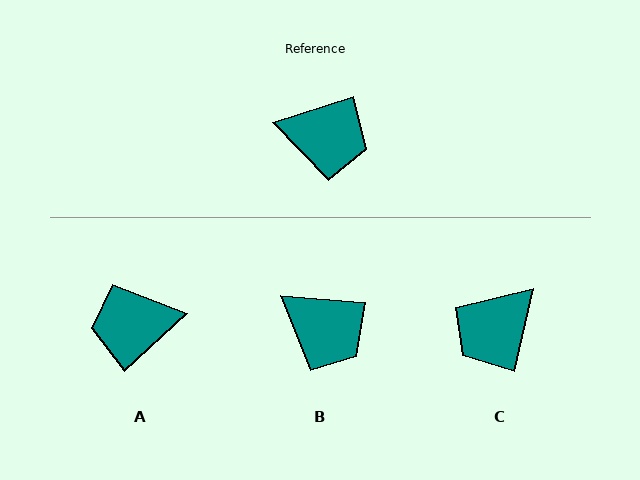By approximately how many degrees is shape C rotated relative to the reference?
Approximately 121 degrees clockwise.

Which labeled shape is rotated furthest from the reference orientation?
A, about 155 degrees away.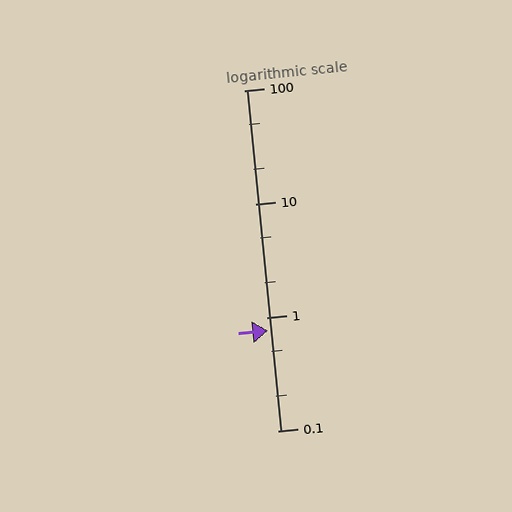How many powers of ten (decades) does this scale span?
The scale spans 3 decades, from 0.1 to 100.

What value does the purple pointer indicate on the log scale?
The pointer indicates approximately 0.76.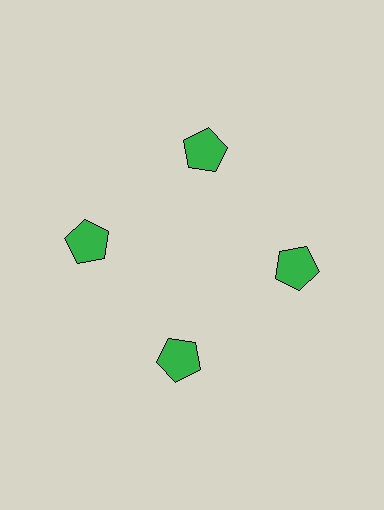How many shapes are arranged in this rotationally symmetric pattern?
There are 4 shapes, arranged in 4 groups of 1.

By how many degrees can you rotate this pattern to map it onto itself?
The pattern maps onto itself every 90 degrees of rotation.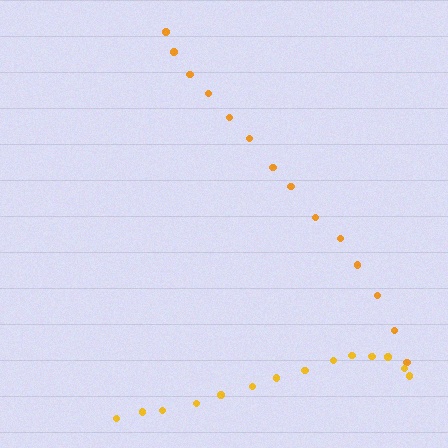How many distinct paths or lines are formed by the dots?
There are 2 distinct paths.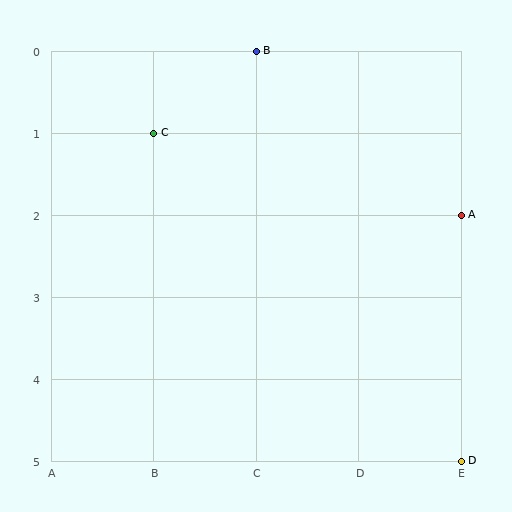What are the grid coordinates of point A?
Point A is at grid coordinates (E, 2).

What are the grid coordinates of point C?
Point C is at grid coordinates (B, 1).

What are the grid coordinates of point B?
Point B is at grid coordinates (C, 0).